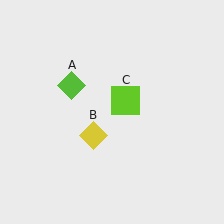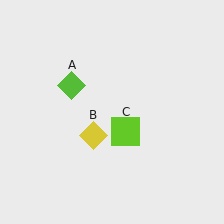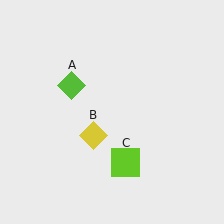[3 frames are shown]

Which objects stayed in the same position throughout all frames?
Lime diamond (object A) and yellow diamond (object B) remained stationary.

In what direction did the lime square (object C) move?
The lime square (object C) moved down.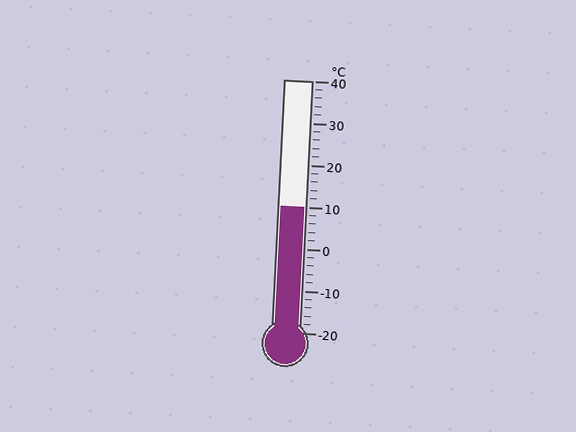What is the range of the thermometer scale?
The thermometer scale ranges from -20°C to 40°C.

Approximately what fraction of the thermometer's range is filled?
The thermometer is filled to approximately 50% of its range.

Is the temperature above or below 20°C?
The temperature is below 20°C.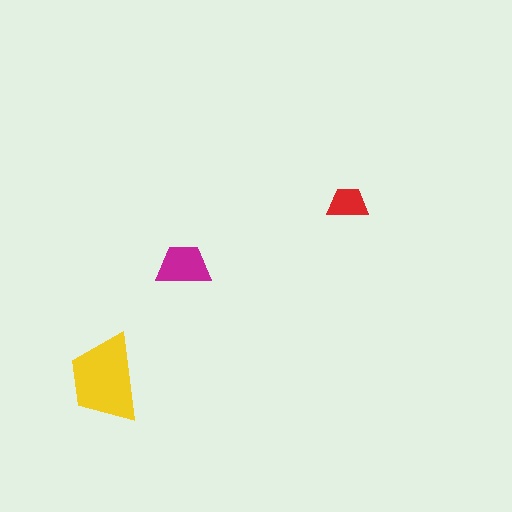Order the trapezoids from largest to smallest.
the yellow one, the magenta one, the red one.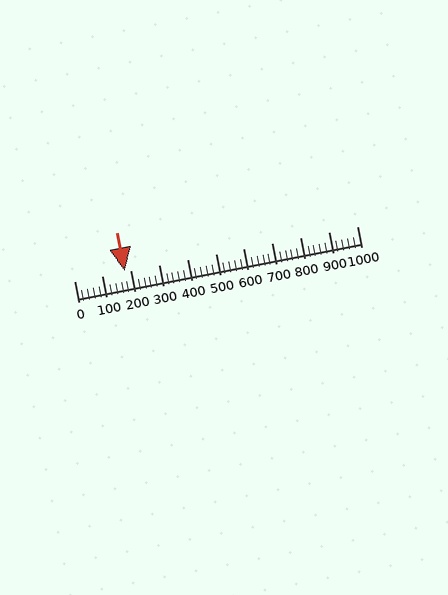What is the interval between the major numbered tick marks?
The major tick marks are spaced 100 units apart.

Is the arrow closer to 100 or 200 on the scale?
The arrow is closer to 200.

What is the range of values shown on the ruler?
The ruler shows values from 0 to 1000.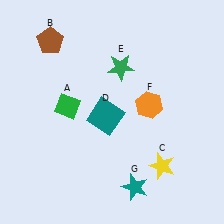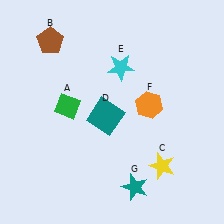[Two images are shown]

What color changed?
The star (E) changed from green in Image 1 to cyan in Image 2.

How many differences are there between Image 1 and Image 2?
There is 1 difference between the two images.